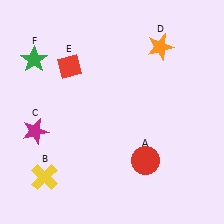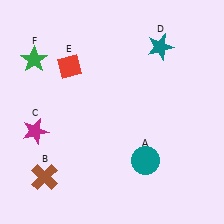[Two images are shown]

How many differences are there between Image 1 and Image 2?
There are 3 differences between the two images.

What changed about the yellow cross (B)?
In Image 1, B is yellow. In Image 2, it changed to brown.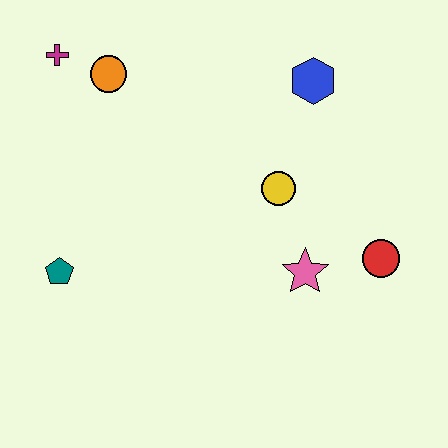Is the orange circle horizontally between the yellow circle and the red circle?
No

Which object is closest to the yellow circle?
The pink star is closest to the yellow circle.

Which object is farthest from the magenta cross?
The red circle is farthest from the magenta cross.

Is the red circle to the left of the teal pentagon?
No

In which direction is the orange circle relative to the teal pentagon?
The orange circle is above the teal pentagon.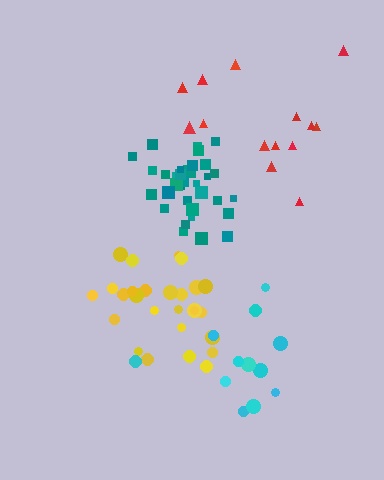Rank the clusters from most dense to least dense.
teal, yellow, red, cyan.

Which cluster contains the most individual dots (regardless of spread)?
Teal (34).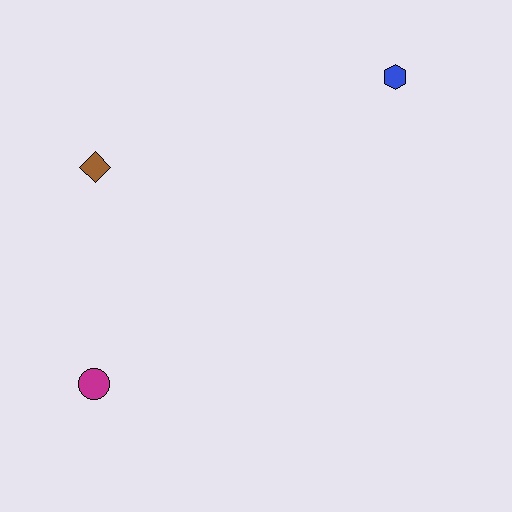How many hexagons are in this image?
There is 1 hexagon.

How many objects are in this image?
There are 3 objects.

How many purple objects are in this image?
There are no purple objects.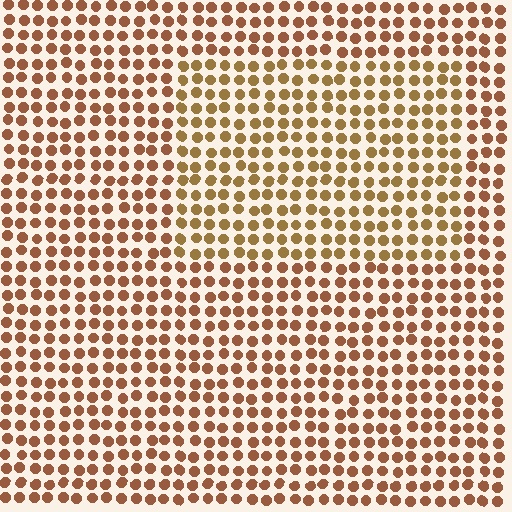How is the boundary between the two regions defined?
The boundary is defined purely by a slight shift in hue (about 21 degrees). Spacing, size, and orientation are identical on both sides.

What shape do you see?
I see a rectangle.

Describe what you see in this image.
The image is filled with small brown elements in a uniform arrangement. A rectangle-shaped region is visible where the elements are tinted to a slightly different hue, forming a subtle color boundary.